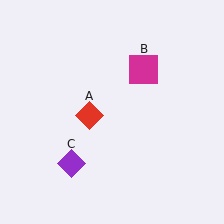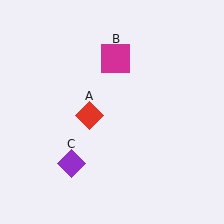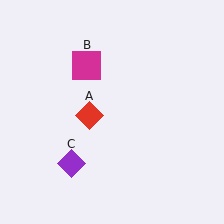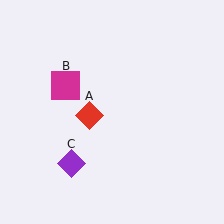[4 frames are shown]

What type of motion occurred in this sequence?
The magenta square (object B) rotated counterclockwise around the center of the scene.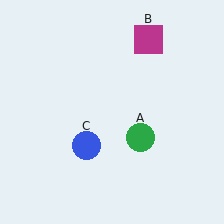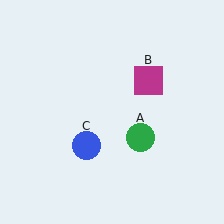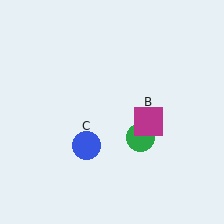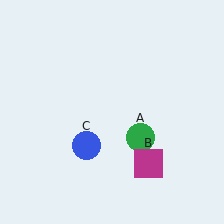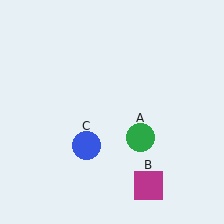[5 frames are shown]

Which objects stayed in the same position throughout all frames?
Green circle (object A) and blue circle (object C) remained stationary.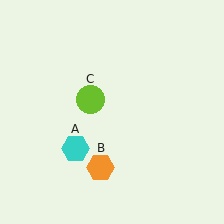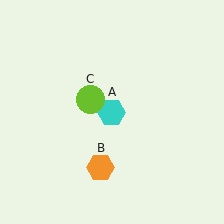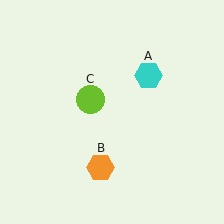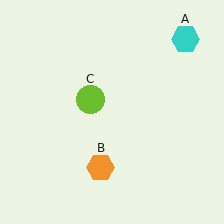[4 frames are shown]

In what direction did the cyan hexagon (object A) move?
The cyan hexagon (object A) moved up and to the right.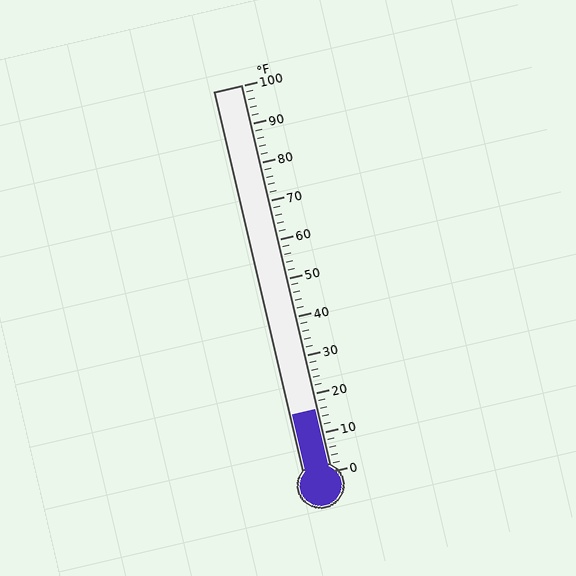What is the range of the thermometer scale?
The thermometer scale ranges from 0°F to 100°F.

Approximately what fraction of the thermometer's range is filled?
The thermometer is filled to approximately 15% of its range.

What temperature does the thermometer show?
The thermometer shows approximately 16°F.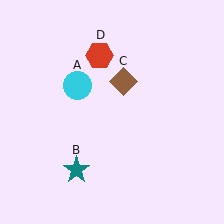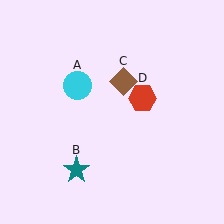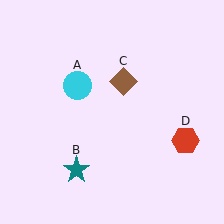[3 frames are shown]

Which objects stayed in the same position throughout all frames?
Cyan circle (object A) and teal star (object B) and brown diamond (object C) remained stationary.